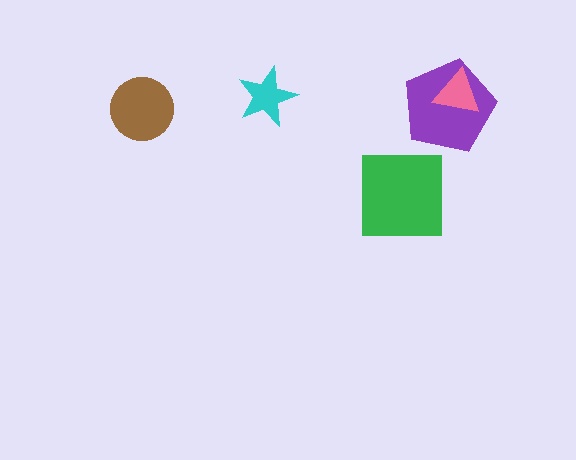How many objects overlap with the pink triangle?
1 object overlaps with the pink triangle.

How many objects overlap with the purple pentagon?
1 object overlaps with the purple pentagon.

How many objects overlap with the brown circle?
0 objects overlap with the brown circle.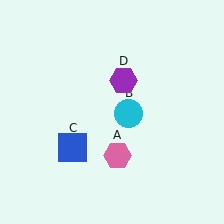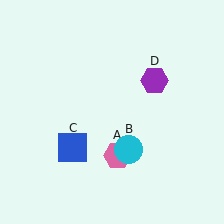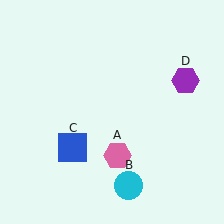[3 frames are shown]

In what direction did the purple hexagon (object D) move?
The purple hexagon (object D) moved right.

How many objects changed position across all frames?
2 objects changed position: cyan circle (object B), purple hexagon (object D).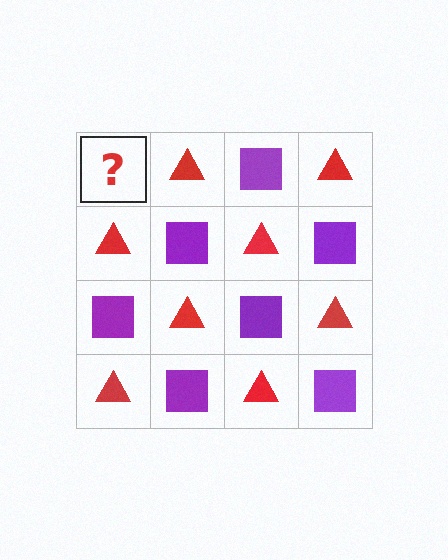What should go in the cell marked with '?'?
The missing cell should contain a purple square.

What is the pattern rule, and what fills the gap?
The rule is that it alternates purple square and red triangle in a checkerboard pattern. The gap should be filled with a purple square.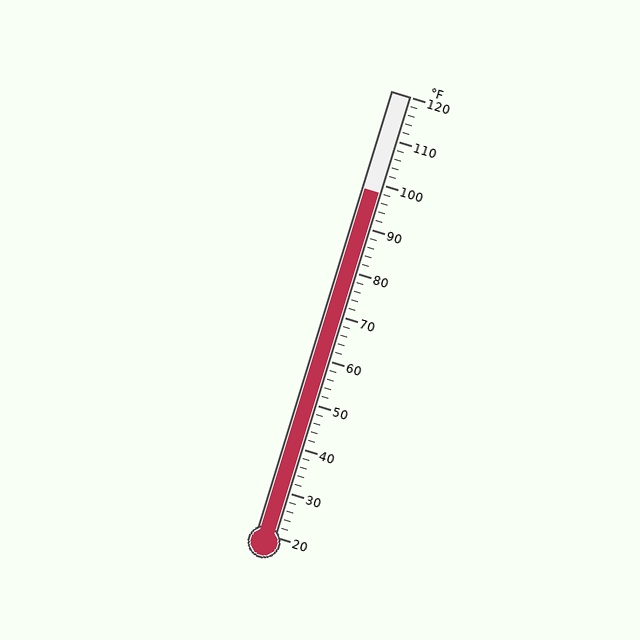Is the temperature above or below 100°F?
The temperature is below 100°F.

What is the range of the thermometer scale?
The thermometer scale ranges from 20°F to 120°F.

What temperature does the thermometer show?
The thermometer shows approximately 98°F.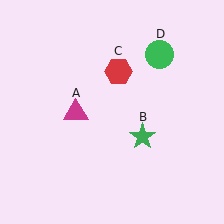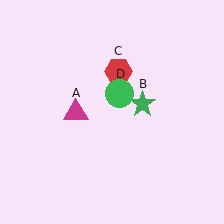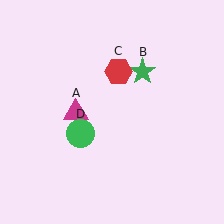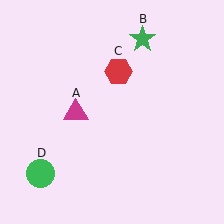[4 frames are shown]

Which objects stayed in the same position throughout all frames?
Magenta triangle (object A) and red hexagon (object C) remained stationary.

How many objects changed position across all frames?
2 objects changed position: green star (object B), green circle (object D).